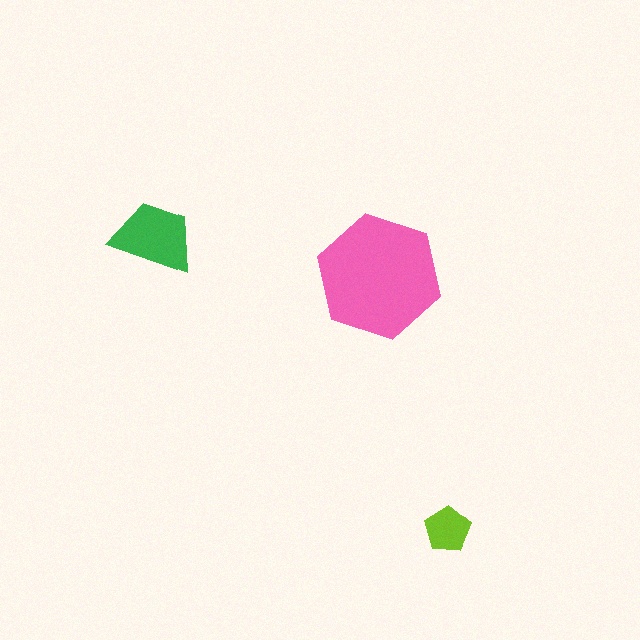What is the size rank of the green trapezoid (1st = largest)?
2nd.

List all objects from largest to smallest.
The pink hexagon, the green trapezoid, the lime pentagon.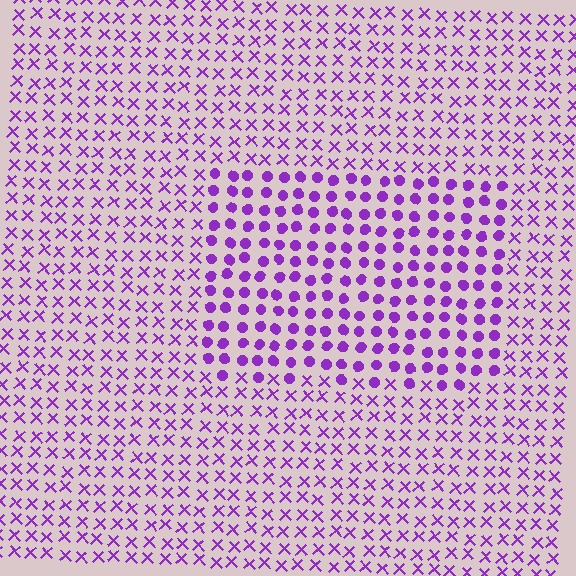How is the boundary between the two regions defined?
The boundary is defined by a change in element shape: circles inside vs. X marks outside. All elements share the same color and spacing.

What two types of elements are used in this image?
The image uses circles inside the rectangle region and X marks outside it.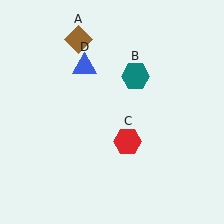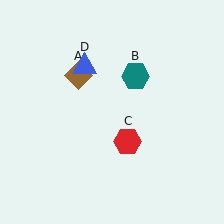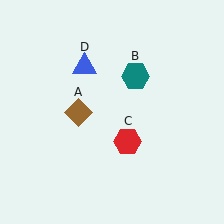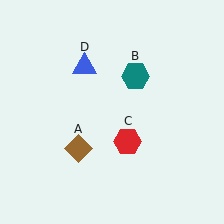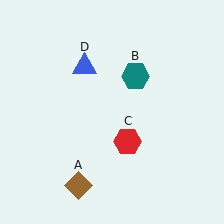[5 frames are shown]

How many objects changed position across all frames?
1 object changed position: brown diamond (object A).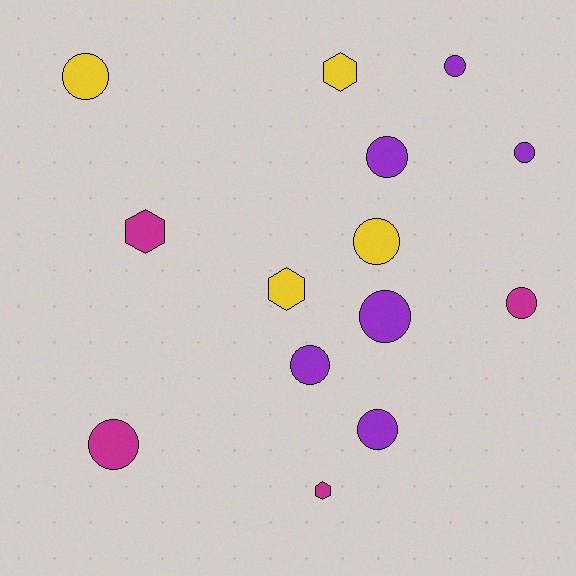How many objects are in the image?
There are 14 objects.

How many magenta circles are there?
There are 2 magenta circles.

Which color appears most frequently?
Purple, with 6 objects.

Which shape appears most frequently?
Circle, with 10 objects.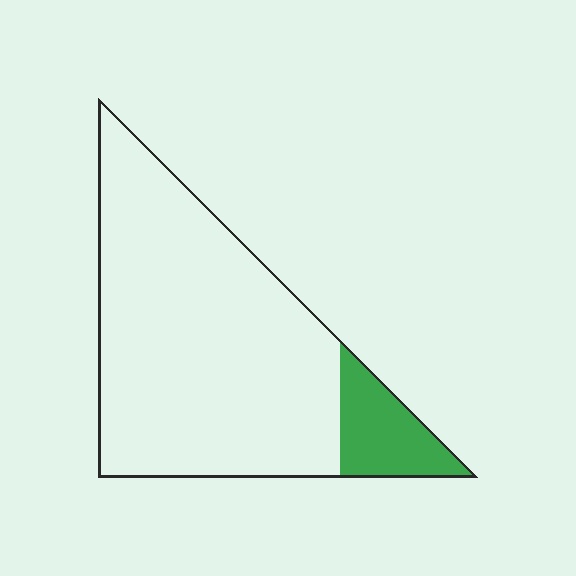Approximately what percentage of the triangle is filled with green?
Approximately 15%.